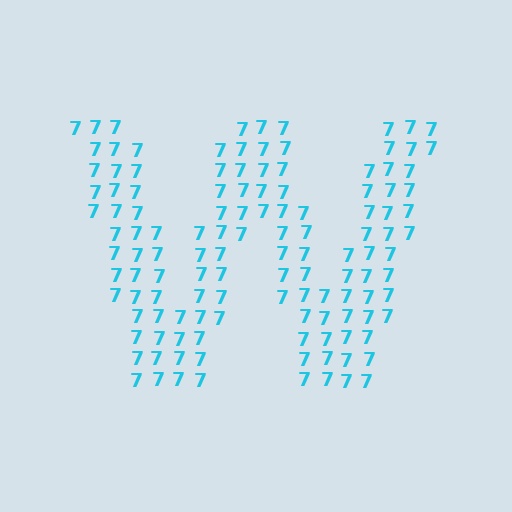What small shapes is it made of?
It is made of small digit 7's.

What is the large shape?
The large shape is the letter W.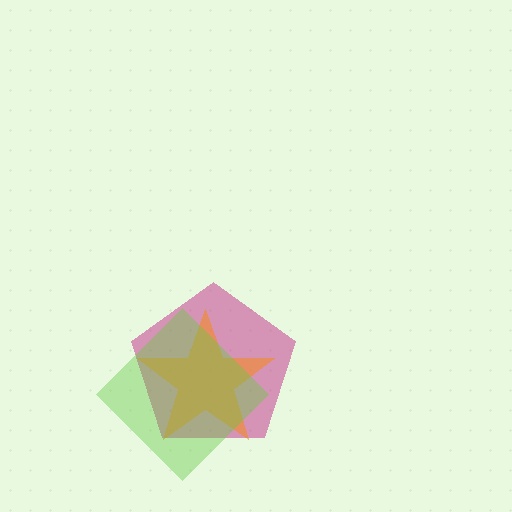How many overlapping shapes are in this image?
There are 3 overlapping shapes in the image.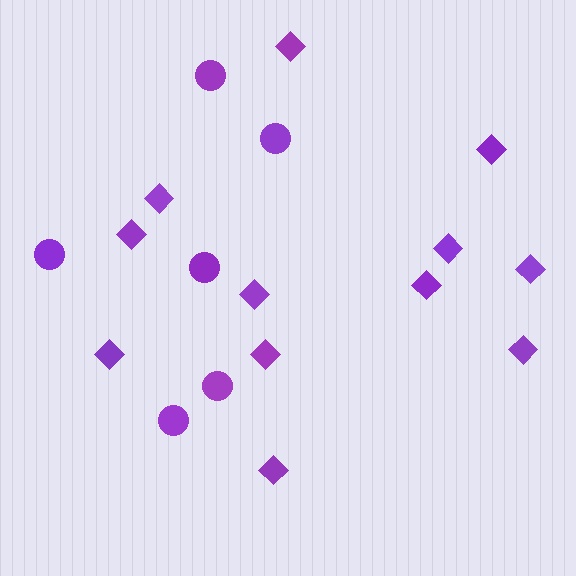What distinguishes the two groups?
There are 2 groups: one group of diamonds (12) and one group of circles (6).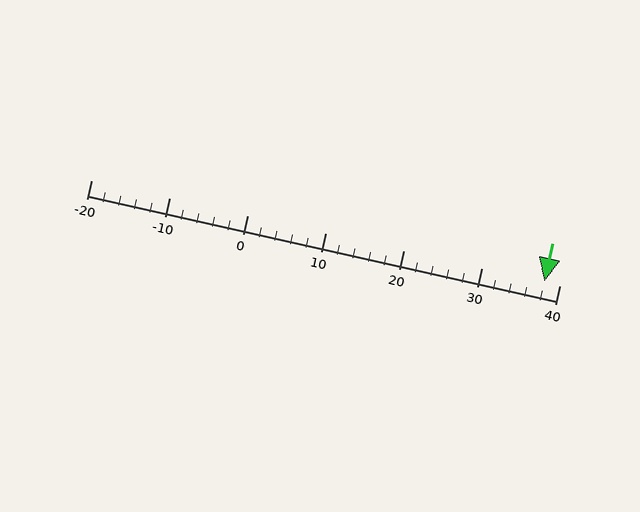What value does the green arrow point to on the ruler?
The green arrow points to approximately 38.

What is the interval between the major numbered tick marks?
The major tick marks are spaced 10 units apart.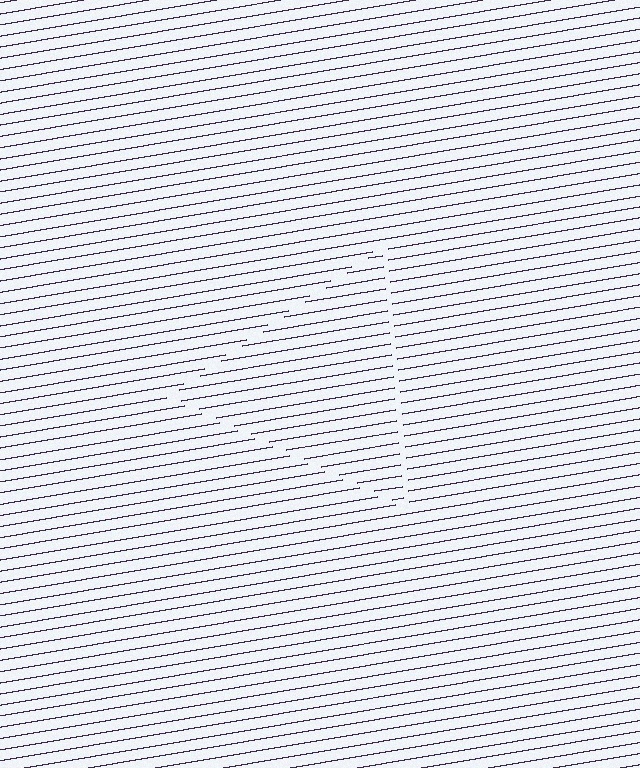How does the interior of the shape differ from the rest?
The interior of the shape contains the same grating, shifted by half a period — the contour is defined by the phase discontinuity where line-ends from the inner and outer gratings abut.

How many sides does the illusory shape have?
3 sides — the line-ends trace a triangle.